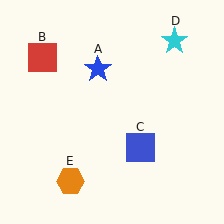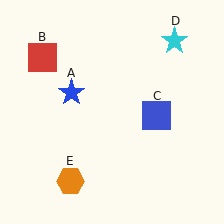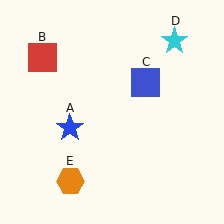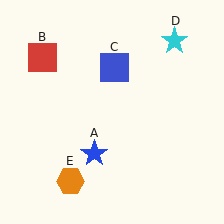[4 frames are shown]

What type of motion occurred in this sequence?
The blue star (object A), blue square (object C) rotated counterclockwise around the center of the scene.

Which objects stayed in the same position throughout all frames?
Red square (object B) and cyan star (object D) and orange hexagon (object E) remained stationary.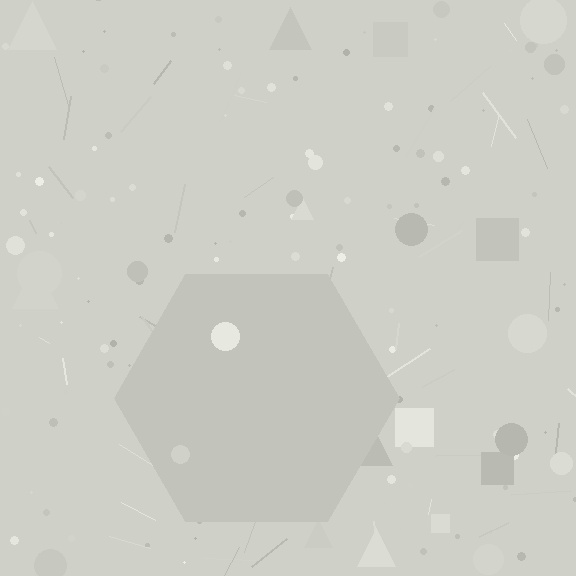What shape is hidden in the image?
A hexagon is hidden in the image.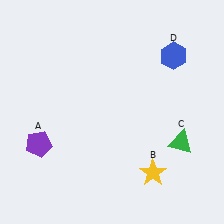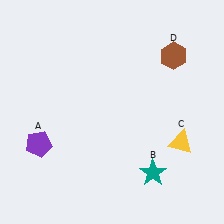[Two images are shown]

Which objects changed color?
B changed from yellow to teal. C changed from green to yellow. D changed from blue to brown.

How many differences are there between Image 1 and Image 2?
There are 3 differences between the two images.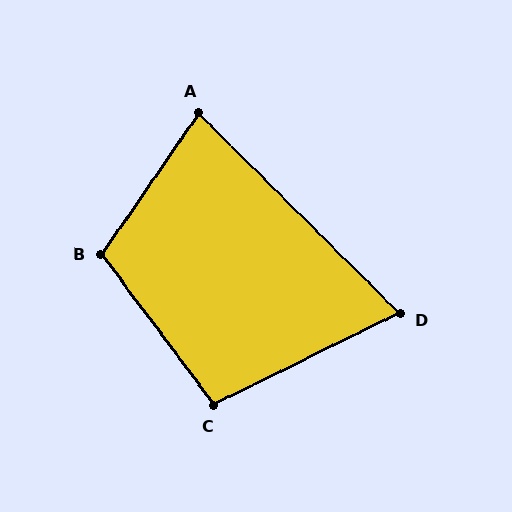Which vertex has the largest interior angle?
B, at approximately 109 degrees.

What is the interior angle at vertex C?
Approximately 100 degrees (obtuse).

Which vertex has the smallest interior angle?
D, at approximately 71 degrees.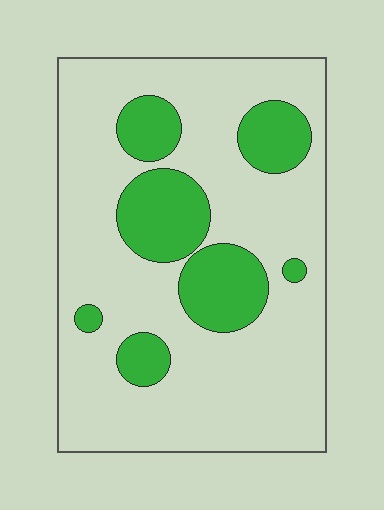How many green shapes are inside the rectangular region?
7.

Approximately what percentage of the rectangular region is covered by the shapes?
Approximately 25%.